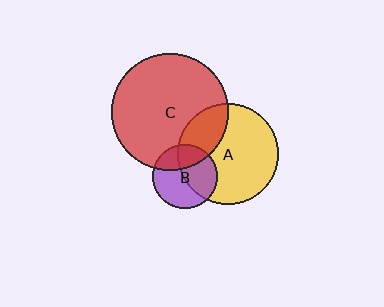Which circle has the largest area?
Circle C (red).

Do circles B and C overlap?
Yes.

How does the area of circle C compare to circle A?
Approximately 1.3 times.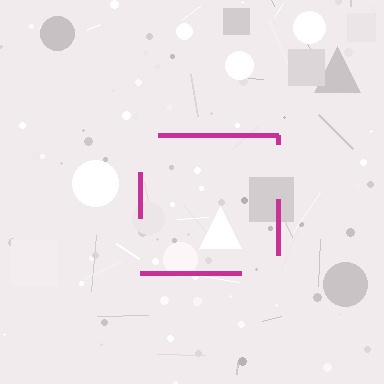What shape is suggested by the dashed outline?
The dashed outline suggests a square.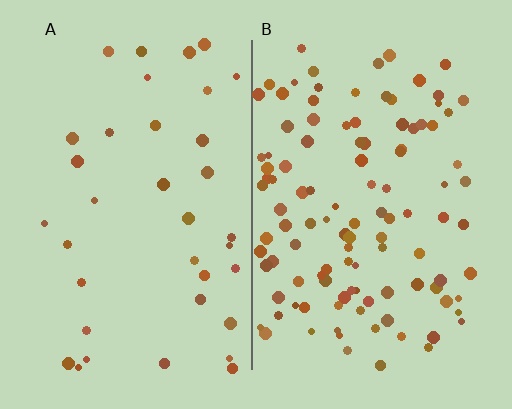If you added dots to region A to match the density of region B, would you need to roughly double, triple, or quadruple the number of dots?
Approximately triple.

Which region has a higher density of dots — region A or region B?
B (the right).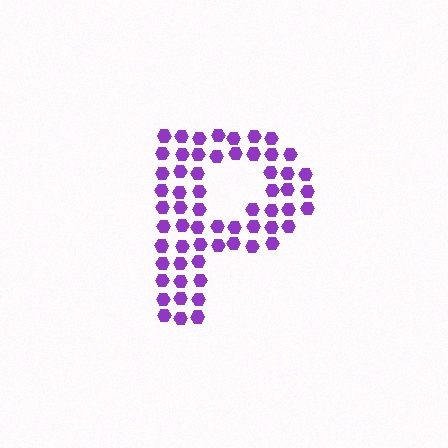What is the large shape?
The large shape is the letter P.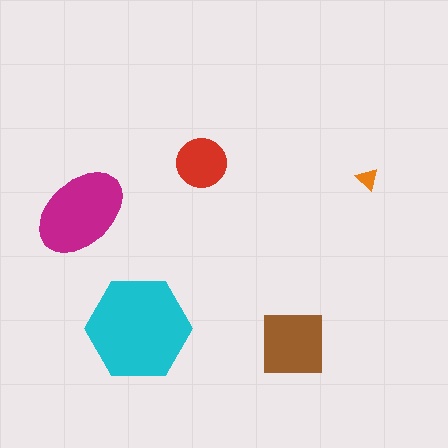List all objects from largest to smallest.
The cyan hexagon, the magenta ellipse, the brown square, the red circle, the orange triangle.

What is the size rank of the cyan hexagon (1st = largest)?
1st.